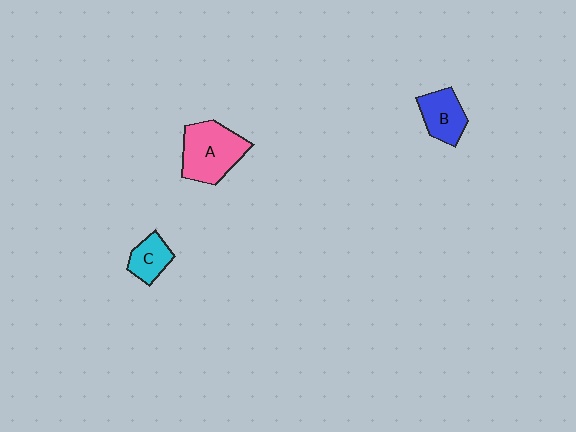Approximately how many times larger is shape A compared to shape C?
Approximately 2.0 times.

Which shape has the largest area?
Shape A (pink).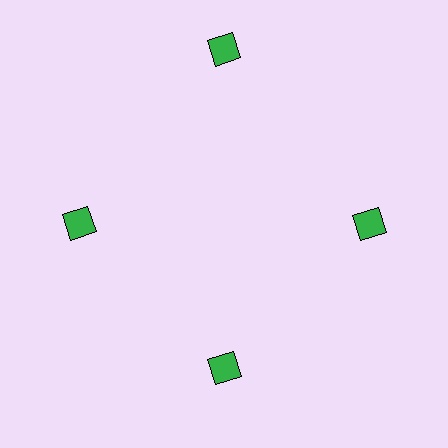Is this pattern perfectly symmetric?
No. The 4 green diamonds are arranged in a ring, but one element near the 12 o'clock position is pushed outward from the center, breaking the 4-fold rotational symmetry.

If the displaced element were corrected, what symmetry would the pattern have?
It would have 4-fold rotational symmetry — the pattern would map onto itself every 90 degrees.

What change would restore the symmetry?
The symmetry would be restored by moving it inward, back onto the ring so that all 4 diamonds sit at equal angles and equal distance from the center.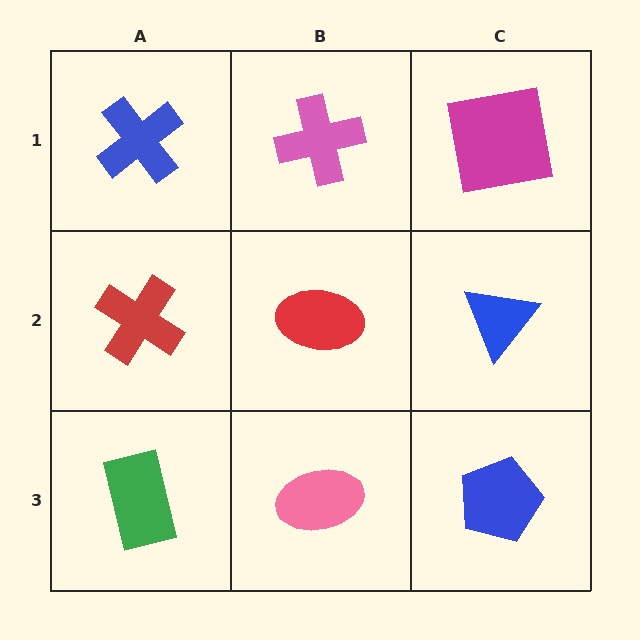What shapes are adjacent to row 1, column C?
A blue triangle (row 2, column C), a pink cross (row 1, column B).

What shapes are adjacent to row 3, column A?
A red cross (row 2, column A), a pink ellipse (row 3, column B).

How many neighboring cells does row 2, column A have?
3.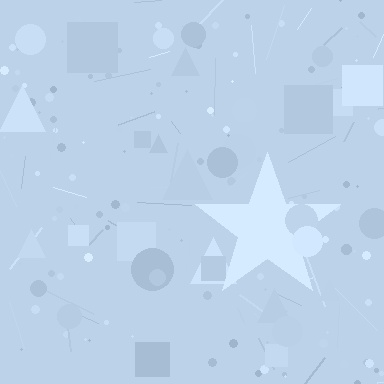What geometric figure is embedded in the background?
A star is embedded in the background.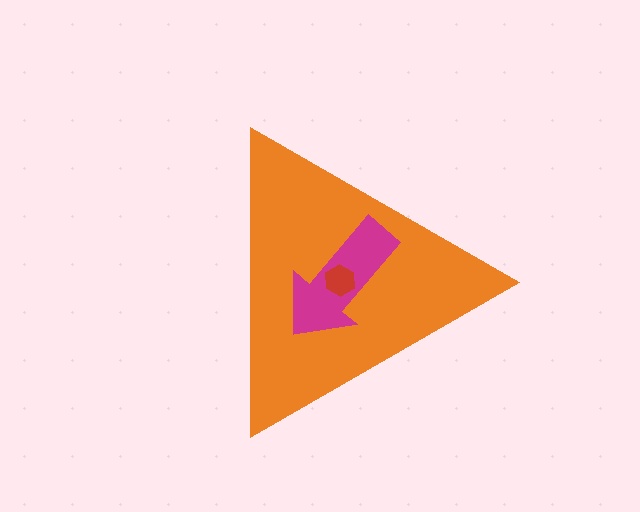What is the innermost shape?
The red hexagon.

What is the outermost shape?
The orange triangle.